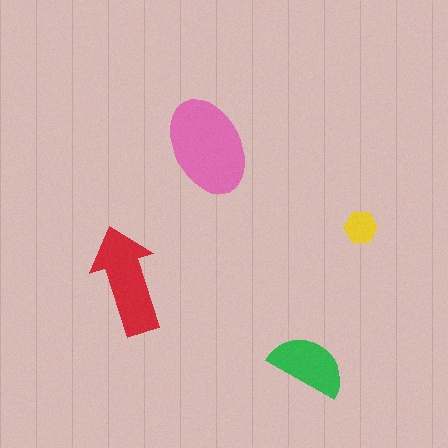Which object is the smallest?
The yellow hexagon.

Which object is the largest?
The pink ellipse.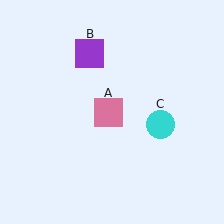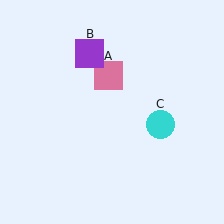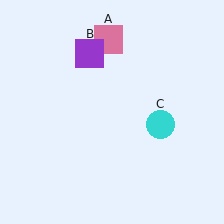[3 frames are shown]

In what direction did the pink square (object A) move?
The pink square (object A) moved up.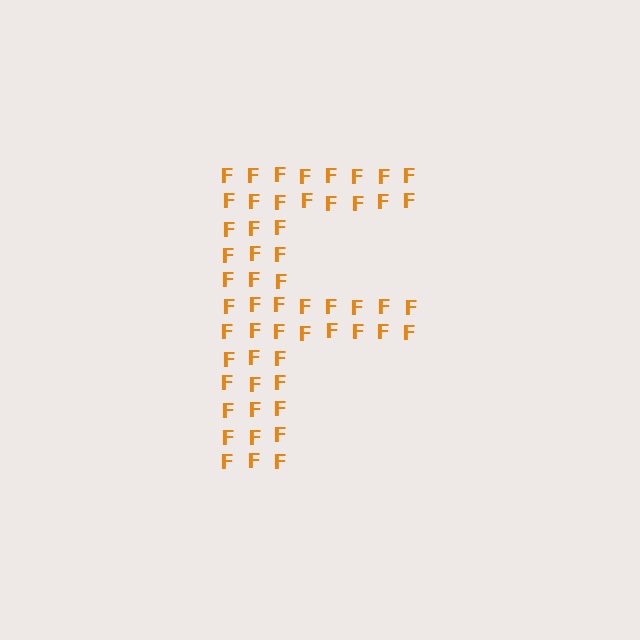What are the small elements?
The small elements are letter F's.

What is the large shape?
The large shape is the letter F.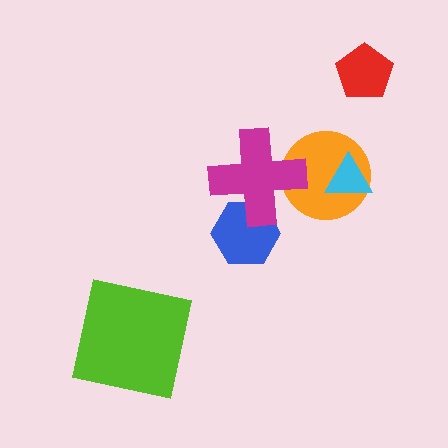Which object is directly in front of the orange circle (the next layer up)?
The cyan triangle is directly in front of the orange circle.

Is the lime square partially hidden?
No, no other shape covers it.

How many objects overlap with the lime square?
0 objects overlap with the lime square.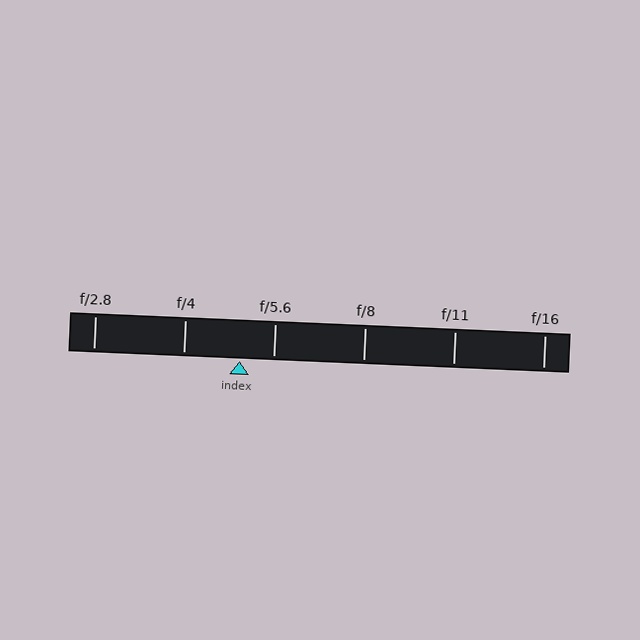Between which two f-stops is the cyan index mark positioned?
The index mark is between f/4 and f/5.6.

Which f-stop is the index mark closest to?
The index mark is closest to f/5.6.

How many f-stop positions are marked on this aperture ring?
There are 6 f-stop positions marked.